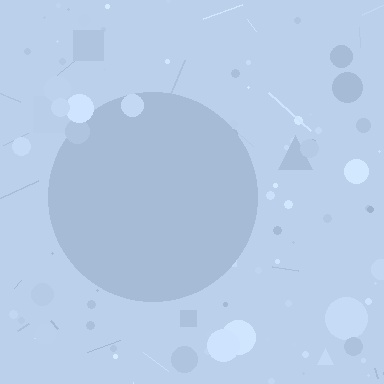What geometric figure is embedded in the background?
A circle is embedded in the background.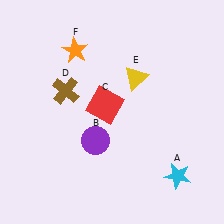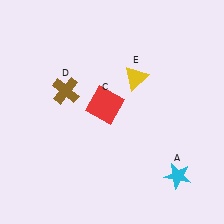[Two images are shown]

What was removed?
The orange star (F), the purple circle (B) were removed in Image 2.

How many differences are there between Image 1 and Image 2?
There are 2 differences between the two images.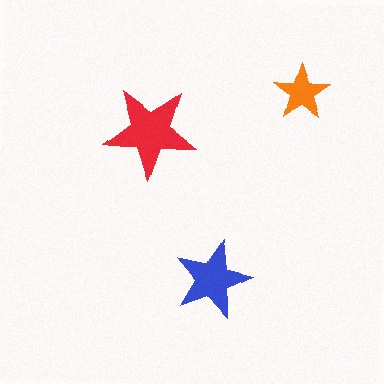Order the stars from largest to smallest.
the red one, the blue one, the orange one.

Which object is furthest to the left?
The red star is leftmost.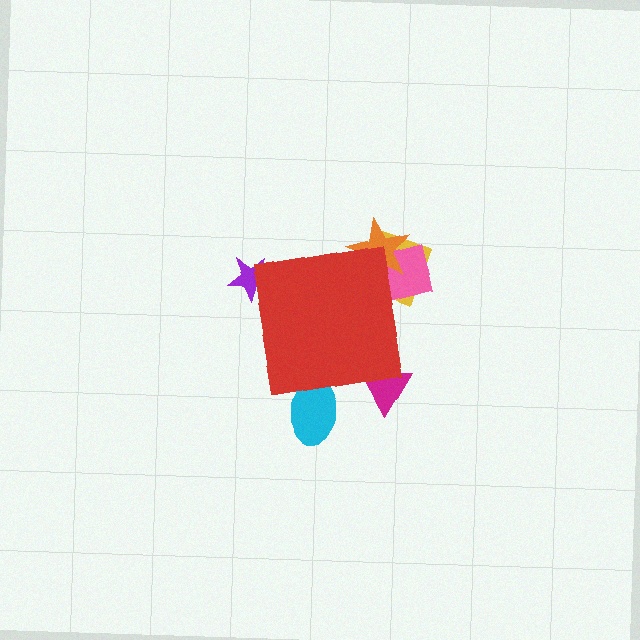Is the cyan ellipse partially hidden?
Yes, the cyan ellipse is partially hidden behind the red square.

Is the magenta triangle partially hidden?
Yes, the magenta triangle is partially hidden behind the red square.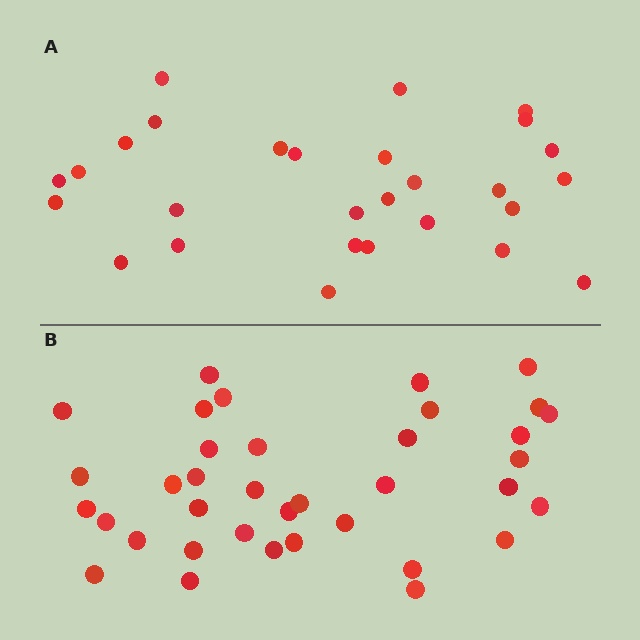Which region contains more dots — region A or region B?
Region B (the bottom region) has more dots.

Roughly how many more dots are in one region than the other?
Region B has roughly 8 or so more dots than region A.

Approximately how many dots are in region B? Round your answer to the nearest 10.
About 40 dots. (The exact count is 37, which rounds to 40.)